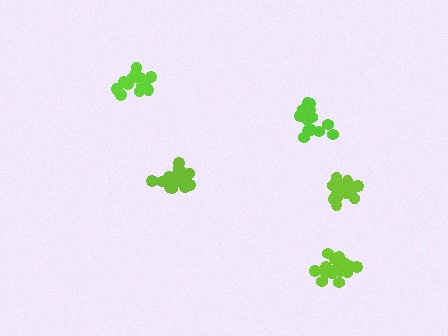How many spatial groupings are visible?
There are 5 spatial groupings.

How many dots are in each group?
Group 1: 21 dots, Group 2: 16 dots, Group 3: 15 dots, Group 4: 17 dots, Group 5: 15 dots (84 total).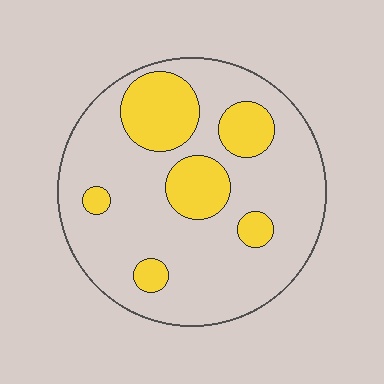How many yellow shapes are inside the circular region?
6.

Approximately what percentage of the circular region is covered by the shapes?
Approximately 25%.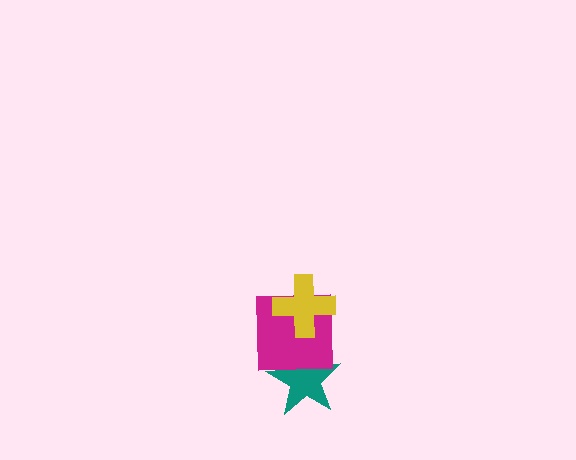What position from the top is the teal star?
The teal star is 3rd from the top.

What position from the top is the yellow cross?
The yellow cross is 1st from the top.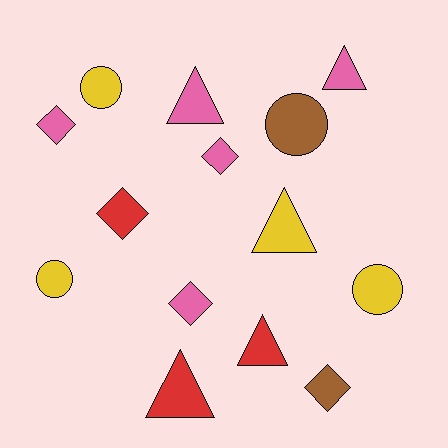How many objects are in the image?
There are 14 objects.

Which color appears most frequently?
Pink, with 5 objects.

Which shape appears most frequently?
Triangle, with 5 objects.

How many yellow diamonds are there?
There are no yellow diamonds.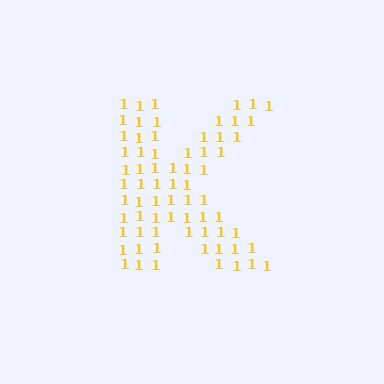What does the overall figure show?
The overall figure shows the letter K.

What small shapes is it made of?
It is made of small digit 1's.